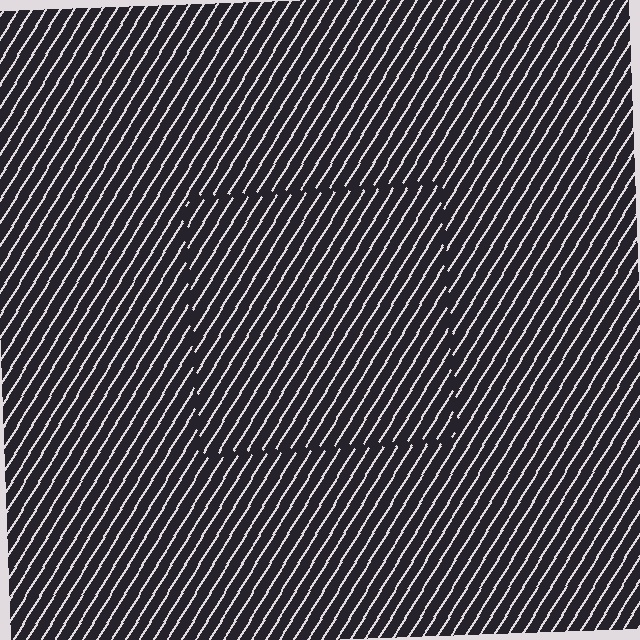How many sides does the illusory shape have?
4 sides — the line-ends trace a square.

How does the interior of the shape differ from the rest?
The interior of the shape contains the same grating, shifted by half a period — the contour is defined by the phase discontinuity where line-ends from the inner and outer gratings abut.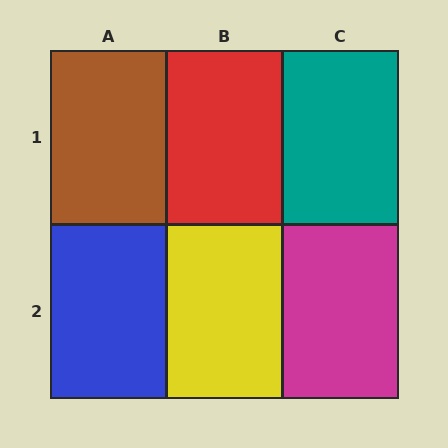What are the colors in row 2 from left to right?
Blue, yellow, magenta.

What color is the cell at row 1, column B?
Red.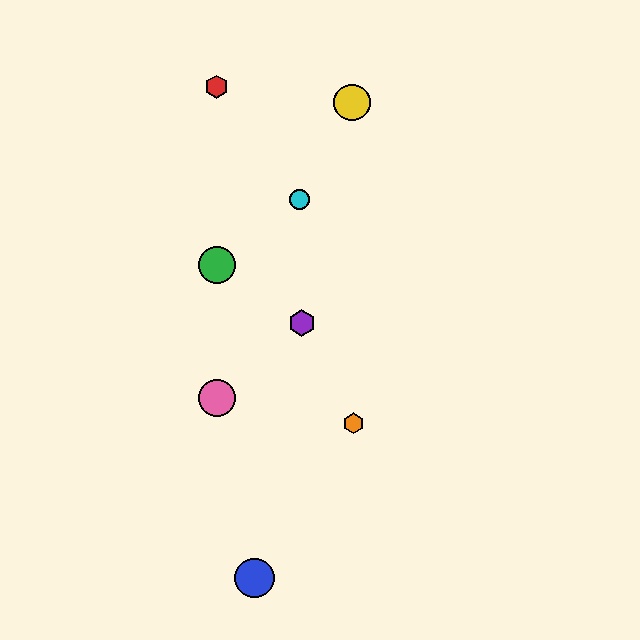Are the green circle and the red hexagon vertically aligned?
Yes, both are at x≈217.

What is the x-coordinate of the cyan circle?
The cyan circle is at x≈300.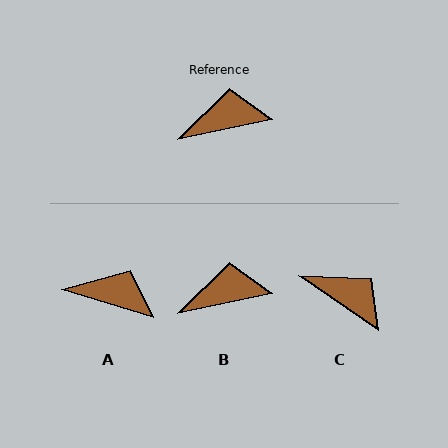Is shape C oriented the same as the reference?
No, it is off by about 47 degrees.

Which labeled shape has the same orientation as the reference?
B.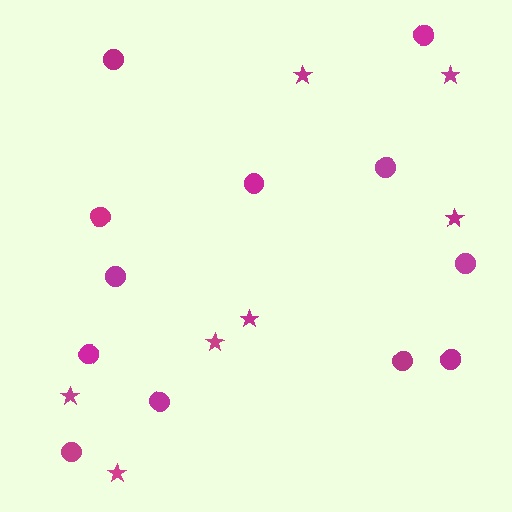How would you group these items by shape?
There are 2 groups: one group of stars (7) and one group of circles (12).